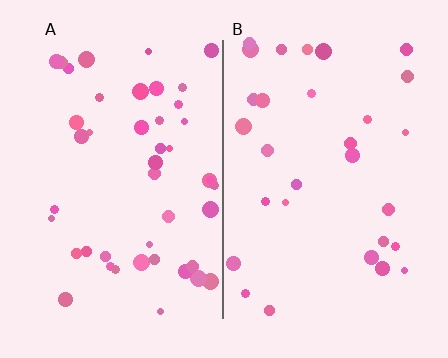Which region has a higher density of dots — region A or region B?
A (the left).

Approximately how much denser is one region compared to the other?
Approximately 1.5× — region A over region B.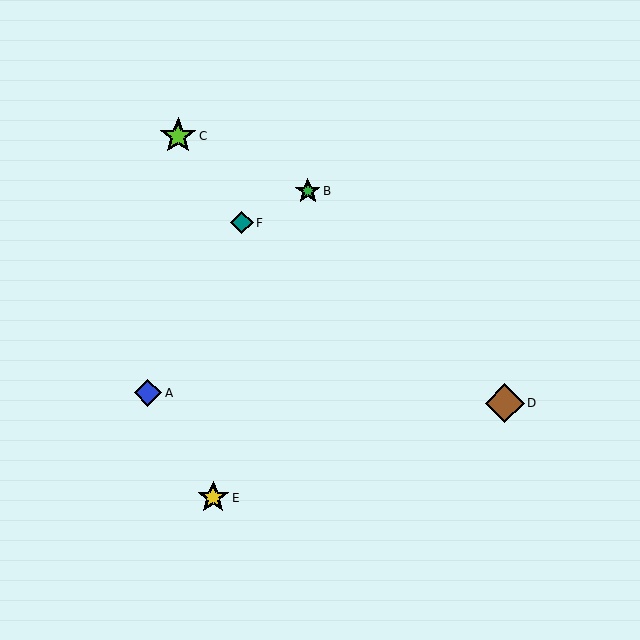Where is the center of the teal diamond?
The center of the teal diamond is at (242, 223).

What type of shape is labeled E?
Shape E is a yellow star.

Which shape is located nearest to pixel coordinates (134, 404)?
The blue diamond (labeled A) at (148, 393) is nearest to that location.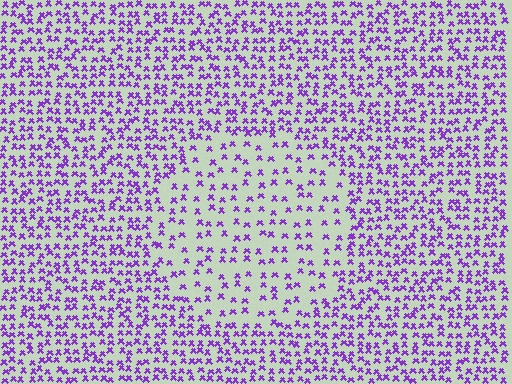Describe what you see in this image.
The image contains small purple elements arranged at two different densities. A circle-shaped region is visible where the elements are less densely packed than the surrounding area.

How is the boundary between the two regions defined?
The boundary is defined by a change in element density (approximately 2.0x ratio). All elements are the same color, size, and shape.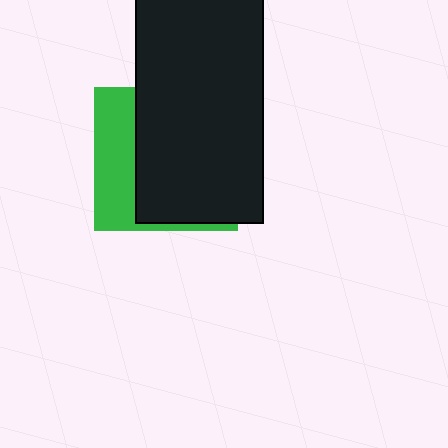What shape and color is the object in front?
The object in front is a black rectangle.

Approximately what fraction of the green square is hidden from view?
Roughly 67% of the green square is hidden behind the black rectangle.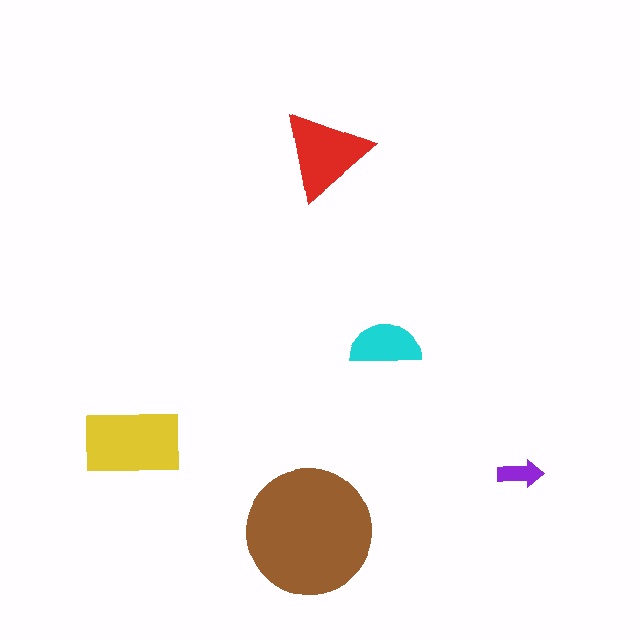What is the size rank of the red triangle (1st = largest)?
3rd.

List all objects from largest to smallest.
The brown circle, the yellow rectangle, the red triangle, the cyan semicircle, the purple arrow.